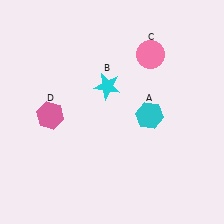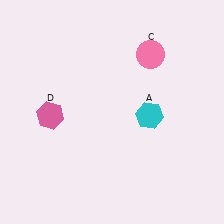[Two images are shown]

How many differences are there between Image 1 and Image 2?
There is 1 difference between the two images.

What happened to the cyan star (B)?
The cyan star (B) was removed in Image 2. It was in the top-left area of Image 1.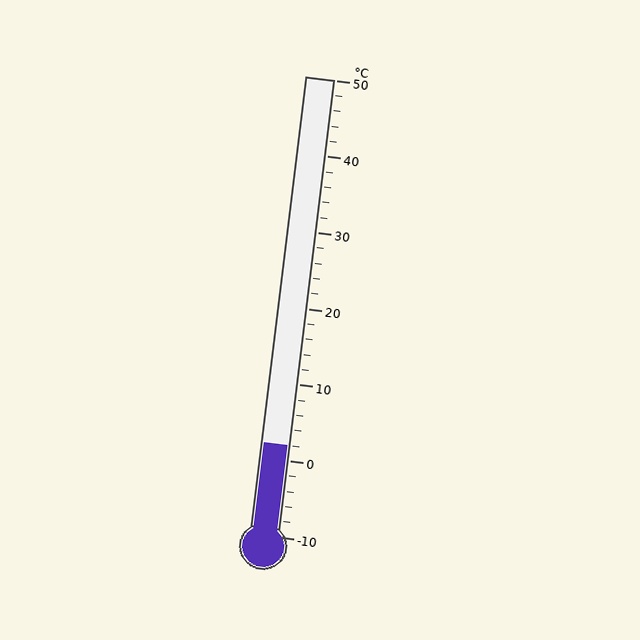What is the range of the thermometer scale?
The thermometer scale ranges from -10°C to 50°C.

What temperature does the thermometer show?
The thermometer shows approximately 2°C.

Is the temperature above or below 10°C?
The temperature is below 10°C.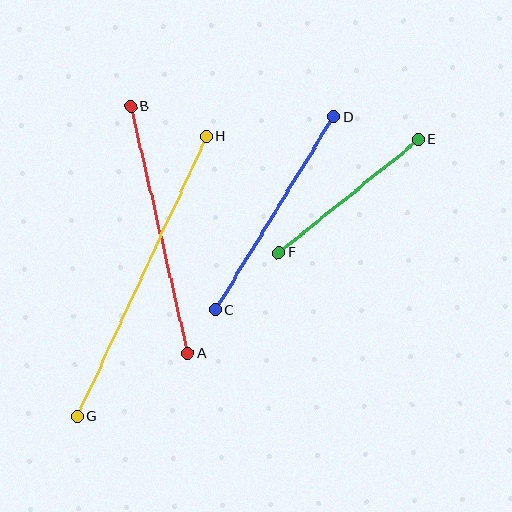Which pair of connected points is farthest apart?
Points G and H are farthest apart.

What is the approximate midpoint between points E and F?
The midpoint is at approximately (349, 196) pixels.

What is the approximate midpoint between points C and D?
The midpoint is at approximately (275, 213) pixels.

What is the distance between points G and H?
The distance is approximately 308 pixels.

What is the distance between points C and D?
The distance is approximately 226 pixels.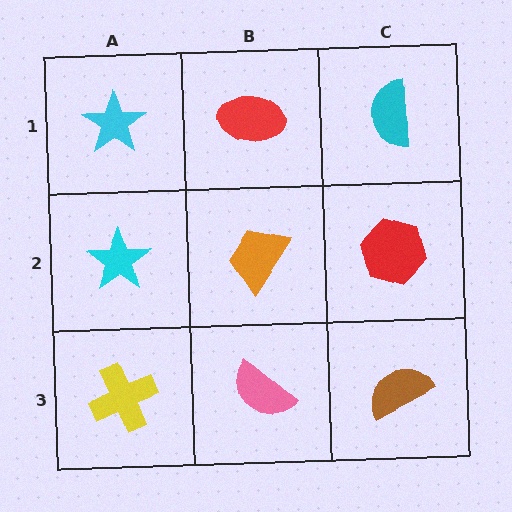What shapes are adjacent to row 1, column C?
A red hexagon (row 2, column C), a red ellipse (row 1, column B).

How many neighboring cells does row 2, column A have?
3.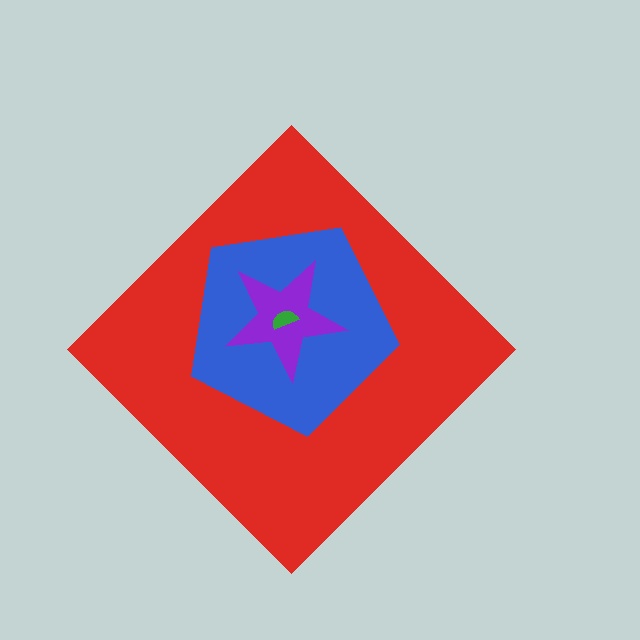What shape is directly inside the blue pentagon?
The purple star.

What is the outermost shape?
The red diamond.